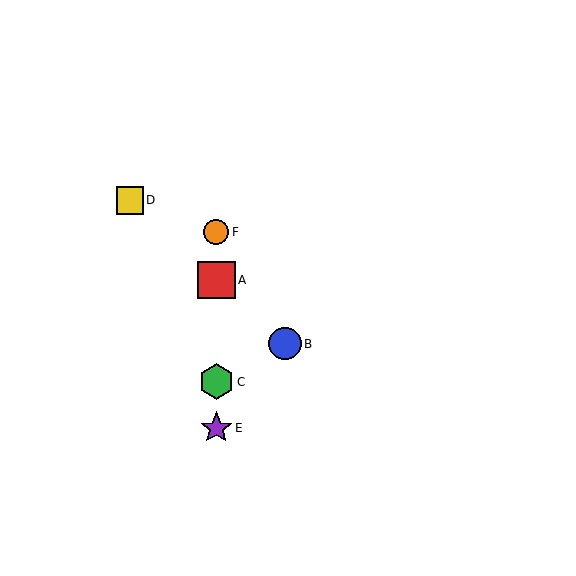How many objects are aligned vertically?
4 objects (A, C, E, F) are aligned vertically.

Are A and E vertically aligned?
Yes, both are at x≈216.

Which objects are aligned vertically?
Objects A, C, E, F are aligned vertically.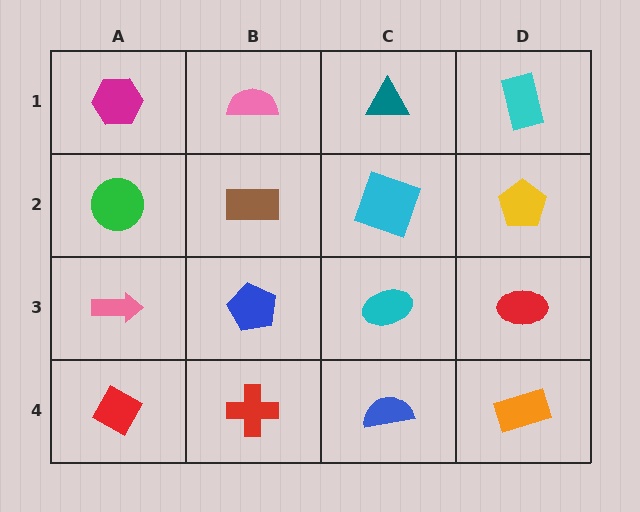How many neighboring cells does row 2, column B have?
4.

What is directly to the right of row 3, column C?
A red ellipse.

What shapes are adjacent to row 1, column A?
A green circle (row 2, column A), a pink semicircle (row 1, column B).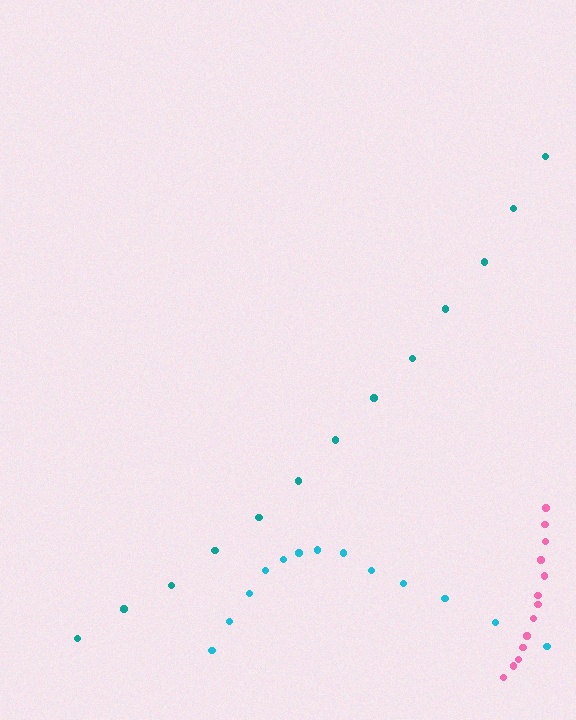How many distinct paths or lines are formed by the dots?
There are 3 distinct paths.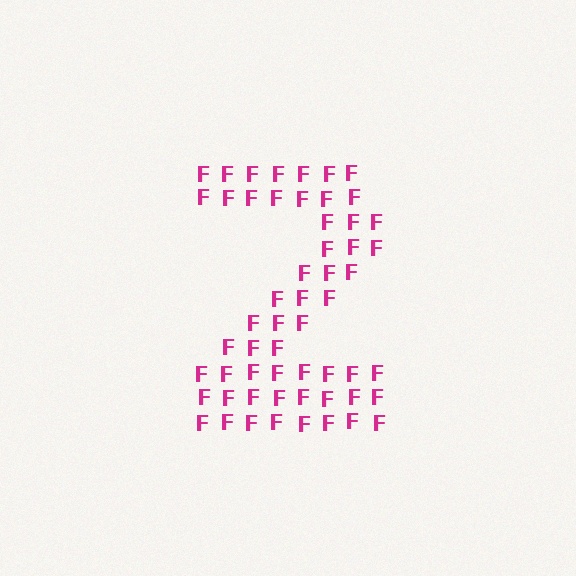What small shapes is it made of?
It is made of small letter F's.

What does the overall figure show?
The overall figure shows the digit 2.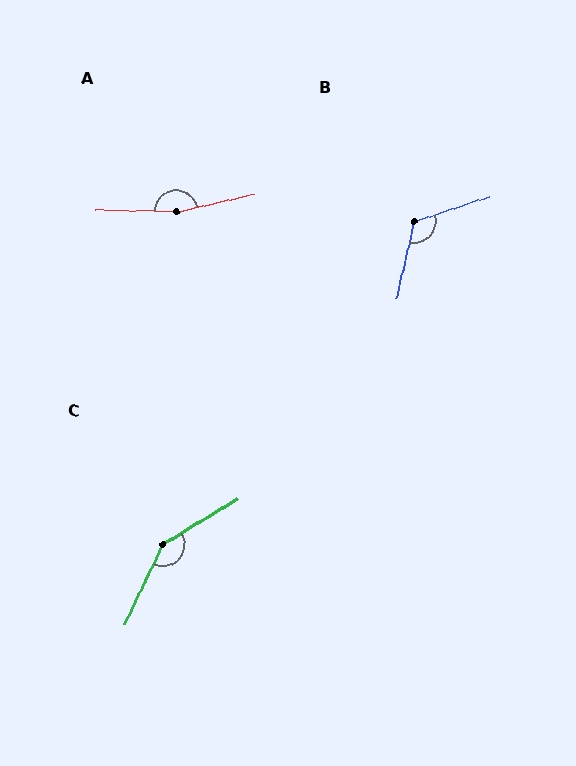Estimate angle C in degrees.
Approximately 147 degrees.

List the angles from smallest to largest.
B (122°), C (147°), A (166°).